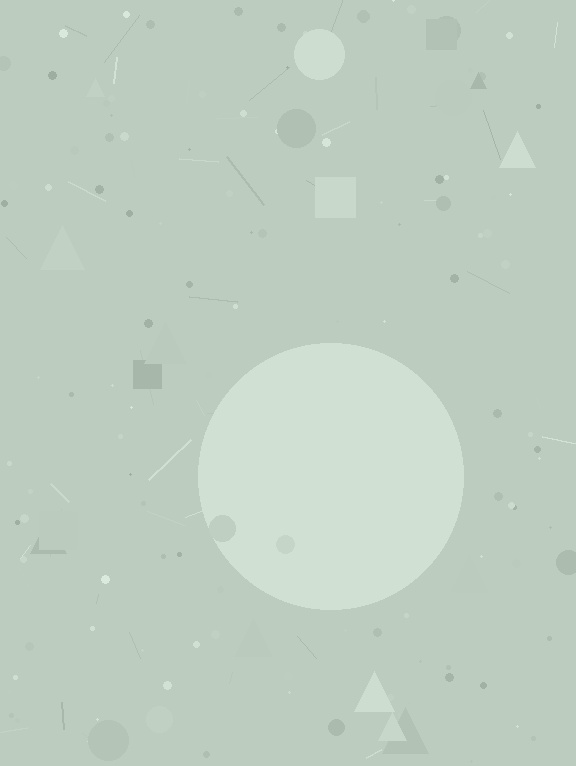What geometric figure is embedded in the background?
A circle is embedded in the background.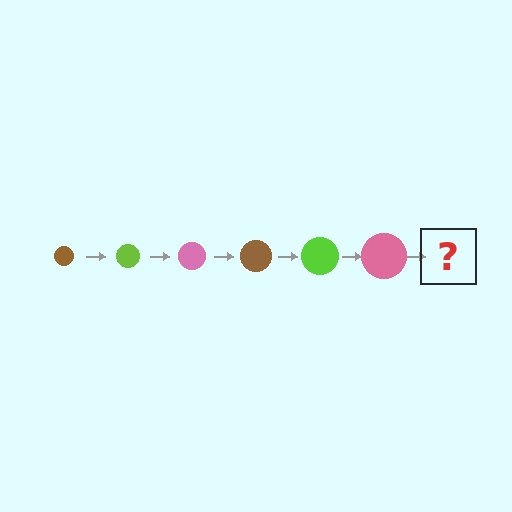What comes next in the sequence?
The next element should be a brown circle, larger than the previous one.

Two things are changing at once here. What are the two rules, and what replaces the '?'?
The two rules are that the circle grows larger each step and the color cycles through brown, lime, and pink. The '?' should be a brown circle, larger than the previous one.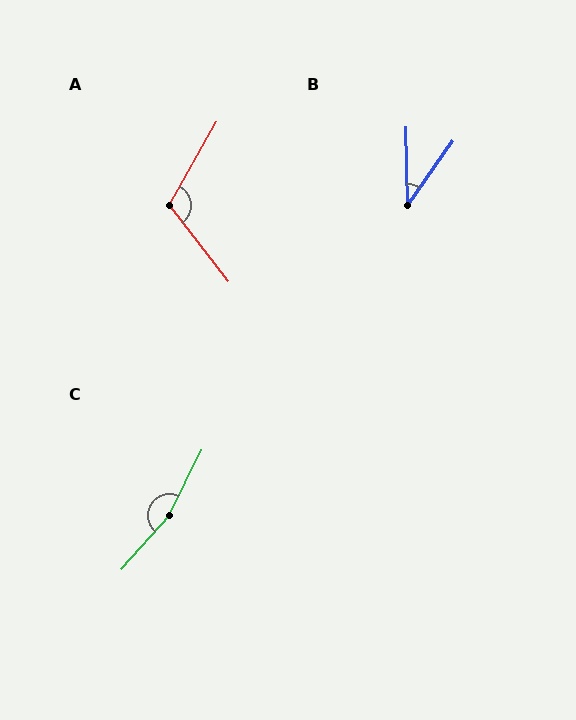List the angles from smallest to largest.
B (37°), A (112°), C (165°).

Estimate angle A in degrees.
Approximately 112 degrees.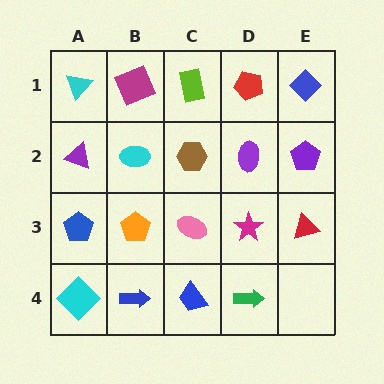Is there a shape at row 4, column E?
No, that cell is empty.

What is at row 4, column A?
A cyan diamond.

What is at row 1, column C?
A lime rectangle.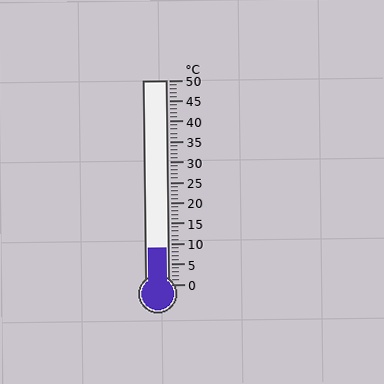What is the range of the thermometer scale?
The thermometer scale ranges from 0°C to 50°C.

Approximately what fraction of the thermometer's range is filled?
The thermometer is filled to approximately 20% of its range.